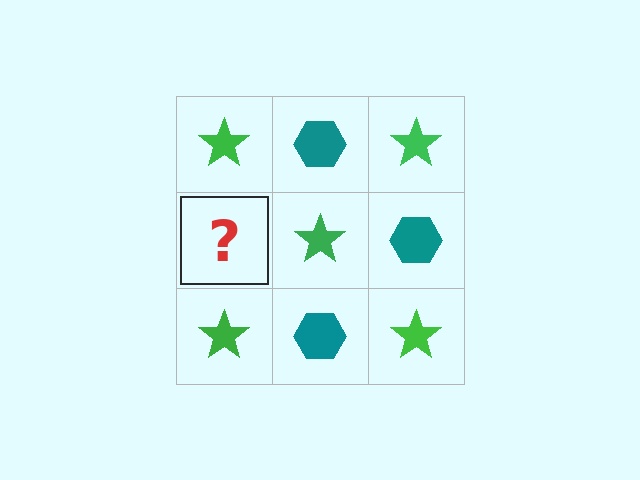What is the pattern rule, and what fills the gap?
The rule is that it alternates green star and teal hexagon in a checkerboard pattern. The gap should be filled with a teal hexagon.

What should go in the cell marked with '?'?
The missing cell should contain a teal hexagon.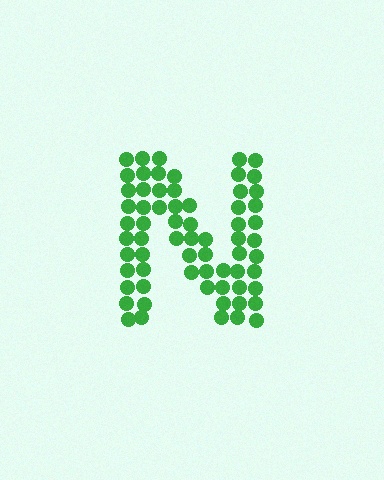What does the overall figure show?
The overall figure shows the letter N.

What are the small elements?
The small elements are circles.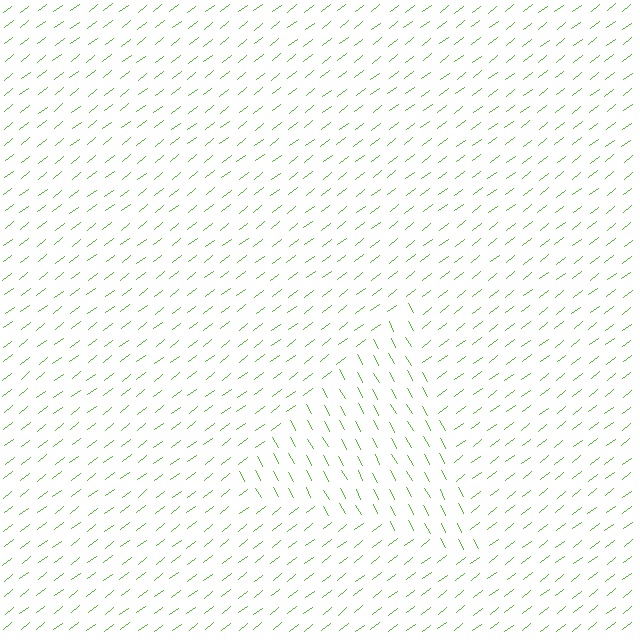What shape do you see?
I see a triangle.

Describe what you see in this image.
The image is filled with small lime line segments. A triangle region in the image has lines oriented differently from the surrounding lines, creating a visible texture boundary.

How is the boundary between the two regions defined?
The boundary is defined purely by a change in line orientation (approximately 80 degrees difference). All lines are the same color and thickness.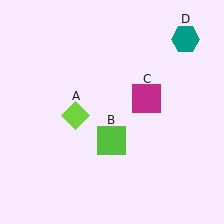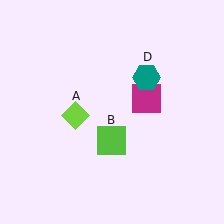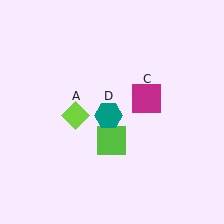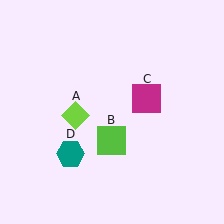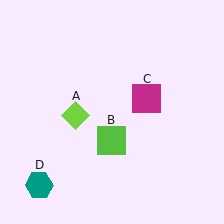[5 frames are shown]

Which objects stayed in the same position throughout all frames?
Lime diamond (object A) and lime square (object B) and magenta square (object C) remained stationary.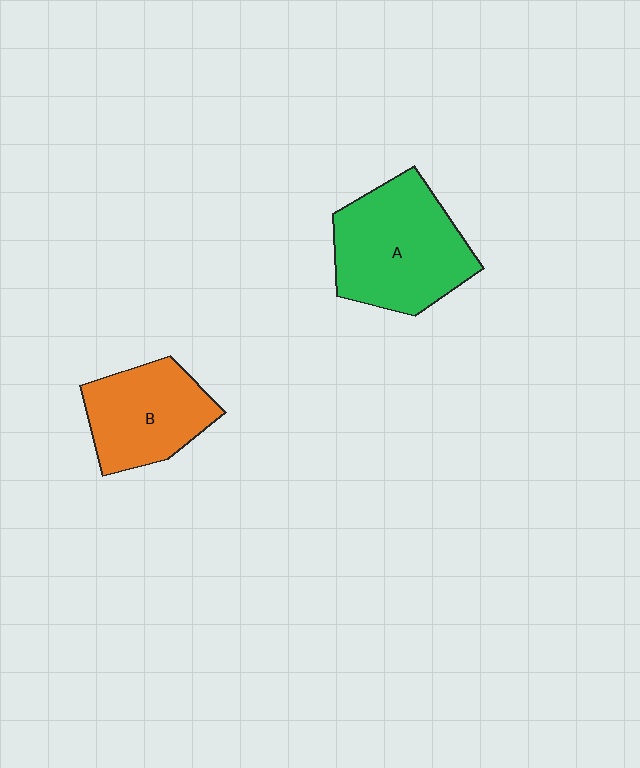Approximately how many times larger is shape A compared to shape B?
Approximately 1.3 times.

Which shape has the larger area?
Shape A (green).